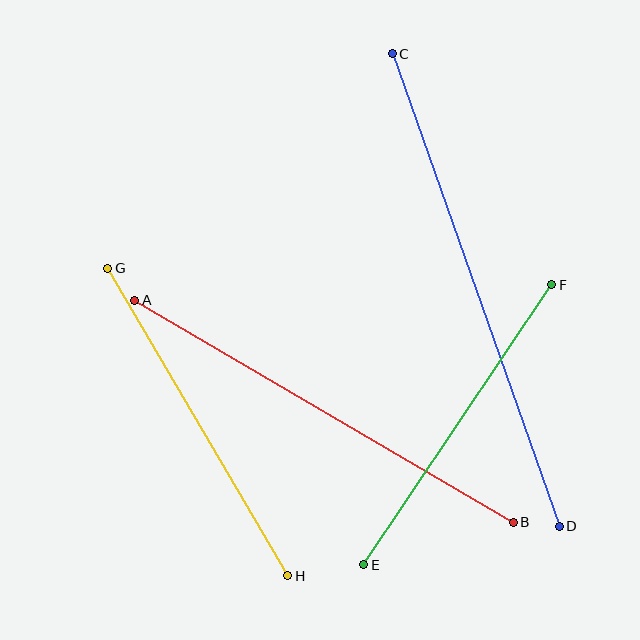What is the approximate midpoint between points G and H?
The midpoint is at approximately (198, 422) pixels.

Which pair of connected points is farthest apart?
Points C and D are farthest apart.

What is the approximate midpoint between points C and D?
The midpoint is at approximately (476, 290) pixels.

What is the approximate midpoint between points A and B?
The midpoint is at approximately (324, 411) pixels.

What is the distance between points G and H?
The distance is approximately 356 pixels.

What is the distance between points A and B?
The distance is approximately 439 pixels.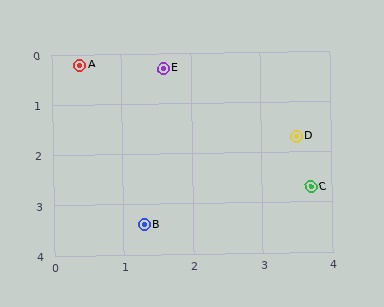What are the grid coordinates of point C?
Point C is at approximately (3.7, 2.7).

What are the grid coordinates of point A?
Point A is at approximately (0.4, 0.2).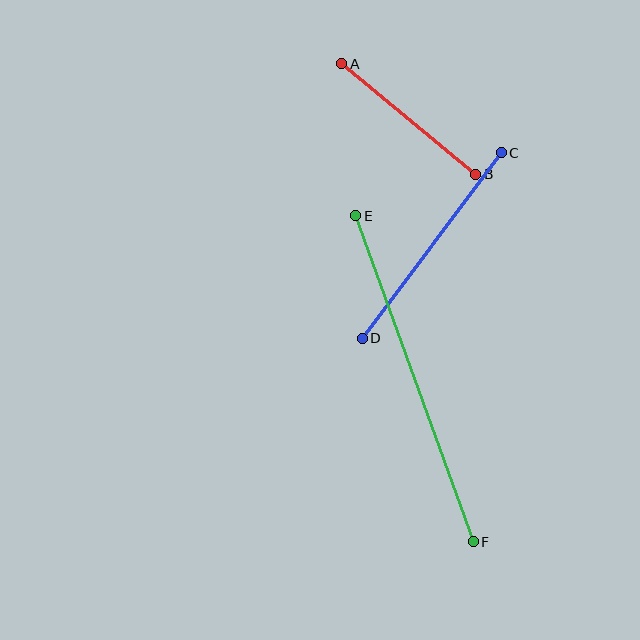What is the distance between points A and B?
The distance is approximately 174 pixels.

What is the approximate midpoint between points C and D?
The midpoint is at approximately (432, 246) pixels.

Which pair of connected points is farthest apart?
Points E and F are farthest apart.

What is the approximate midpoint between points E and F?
The midpoint is at approximately (415, 379) pixels.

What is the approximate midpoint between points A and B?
The midpoint is at approximately (409, 119) pixels.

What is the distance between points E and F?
The distance is approximately 347 pixels.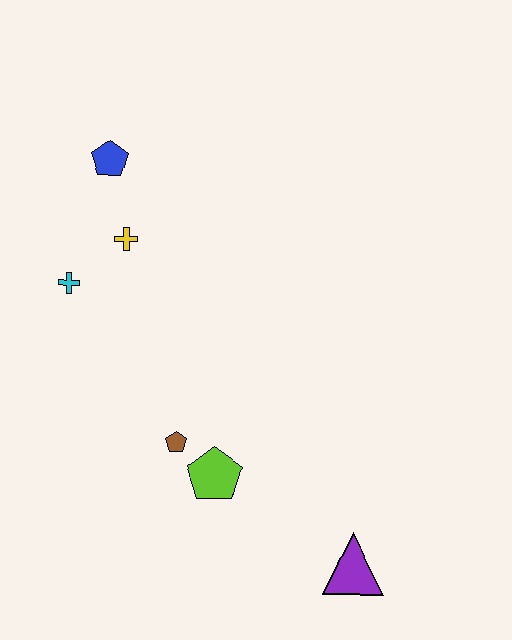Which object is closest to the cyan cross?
The yellow cross is closest to the cyan cross.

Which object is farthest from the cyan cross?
The purple triangle is farthest from the cyan cross.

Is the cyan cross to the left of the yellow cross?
Yes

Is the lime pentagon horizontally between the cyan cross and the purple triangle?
Yes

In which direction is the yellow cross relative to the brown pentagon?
The yellow cross is above the brown pentagon.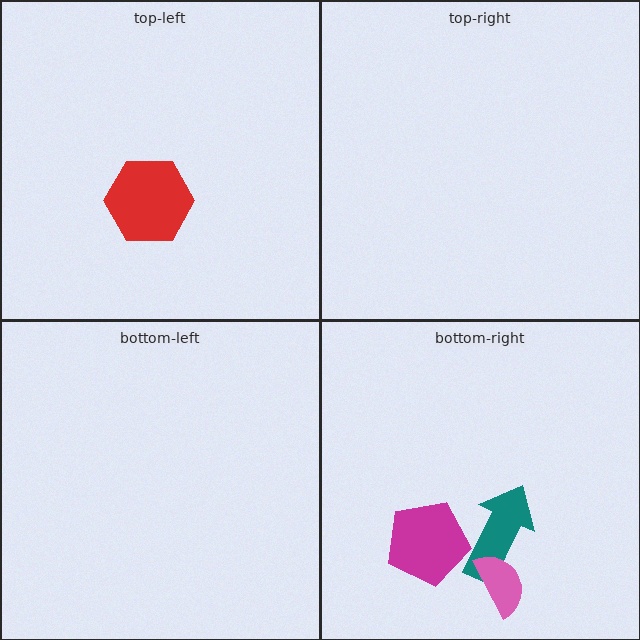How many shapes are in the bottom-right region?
3.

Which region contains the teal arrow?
The bottom-right region.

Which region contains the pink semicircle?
The bottom-right region.